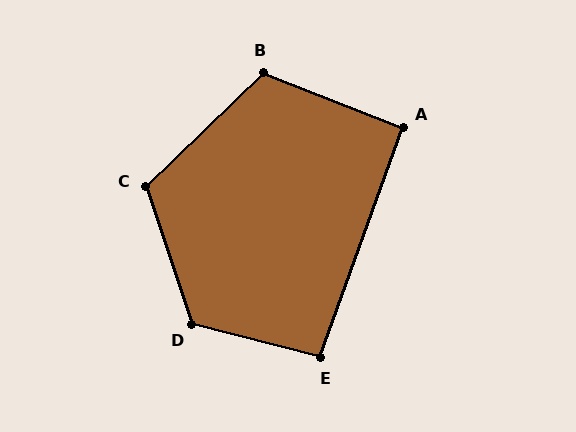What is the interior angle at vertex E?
Approximately 96 degrees (obtuse).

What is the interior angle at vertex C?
Approximately 116 degrees (obtuse).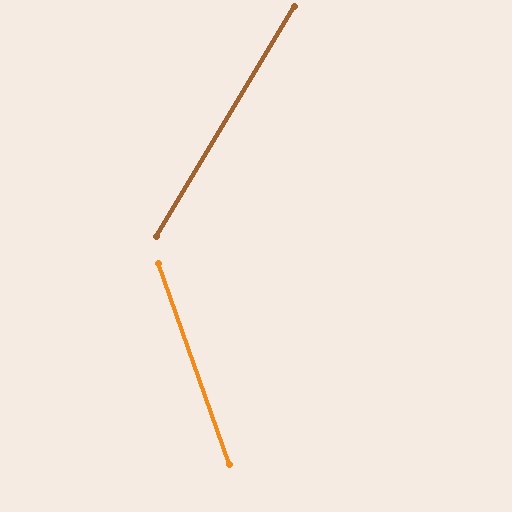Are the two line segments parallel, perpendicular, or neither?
Neither parallel nor perpendicular — they differ by about 50°.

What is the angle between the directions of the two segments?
Approximately 50 degrees.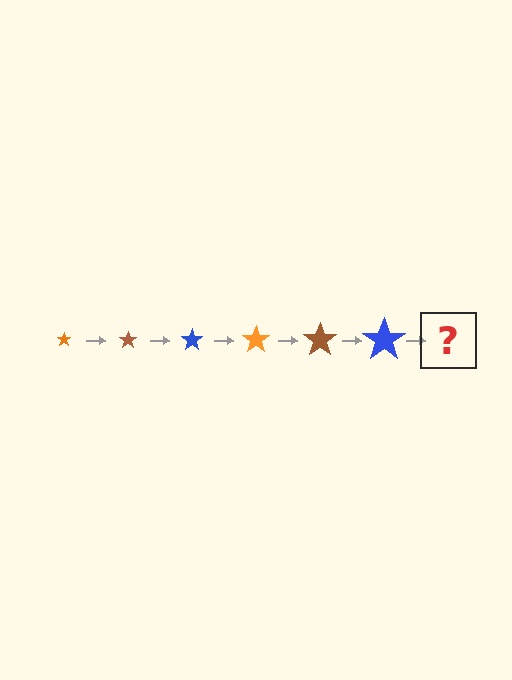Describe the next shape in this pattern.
It should be an orange star, larger than the previous one.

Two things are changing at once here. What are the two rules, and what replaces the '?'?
The two rules are that the star grows larger each step and the color cycles through orange, brown, and blue. The '?' should be an orange star, larger than the previous one.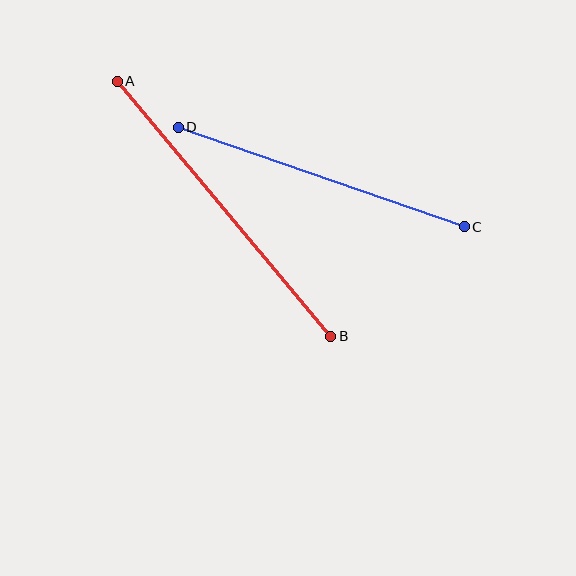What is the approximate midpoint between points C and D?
The midpoint is at approximately (321, 177) pixels.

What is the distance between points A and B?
The distance is approximately 333 pixels.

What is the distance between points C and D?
The distance is approximately 303 pixels.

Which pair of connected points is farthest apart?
Points A and B are farthest apart.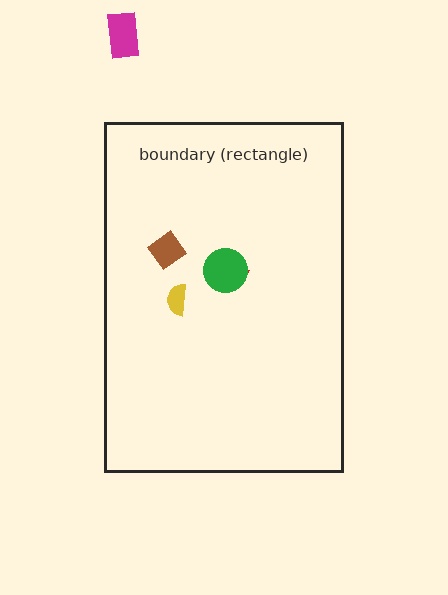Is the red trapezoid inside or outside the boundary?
Inside.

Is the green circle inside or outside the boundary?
Inside.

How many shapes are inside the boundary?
4 inside, 1 outside.